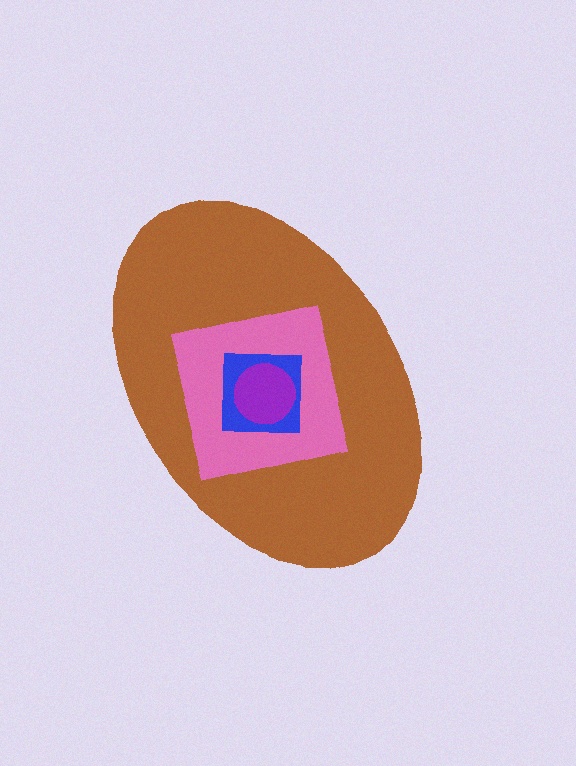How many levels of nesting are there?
4.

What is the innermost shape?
The purple circle.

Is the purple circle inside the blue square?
Yes.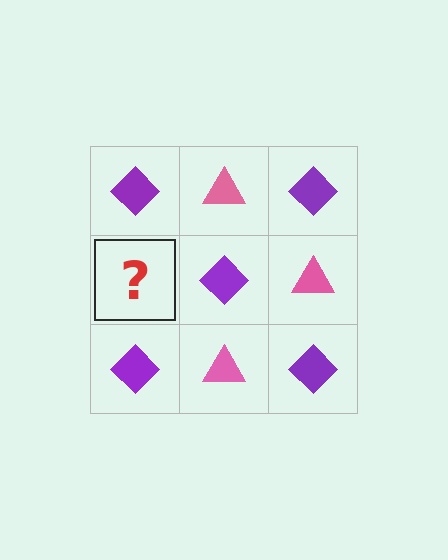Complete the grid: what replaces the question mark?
The question mark should be replaced with a pink triangle.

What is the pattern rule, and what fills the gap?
The rule is that it alternates purple diamond and pink triangle in a checkerboard pattern. The gap should be filled with a pink triangle.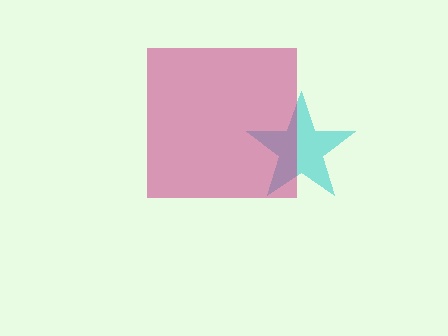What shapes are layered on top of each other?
The layered shapes are: a cyan star, a magenta square.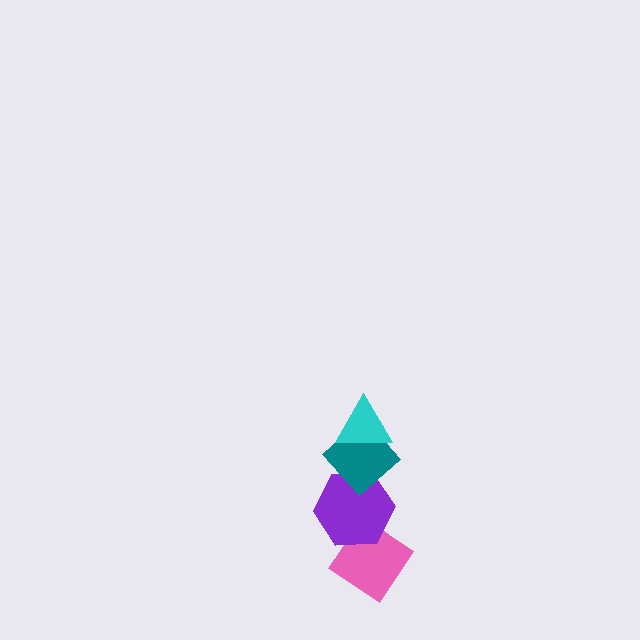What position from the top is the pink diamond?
The pink diamond is 4th from the top.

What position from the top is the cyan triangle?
The cyan triangle is 1st from the top.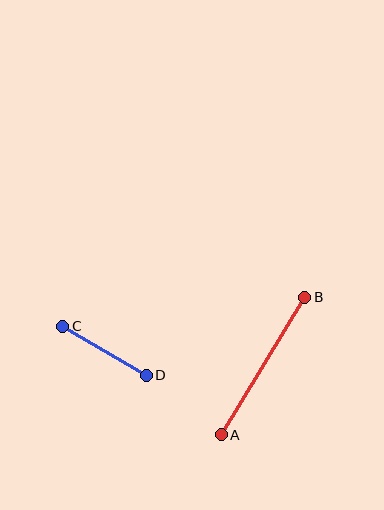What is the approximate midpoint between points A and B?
The midpoint is at approximately (263, 366) pixels.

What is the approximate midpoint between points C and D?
The midpoint is at approximately (104, 351) pixels.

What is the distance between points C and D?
The distance is approximately 97 pixels.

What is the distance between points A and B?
The distance is approximately 161 pixels.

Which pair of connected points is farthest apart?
Points A and B are farthest apart.